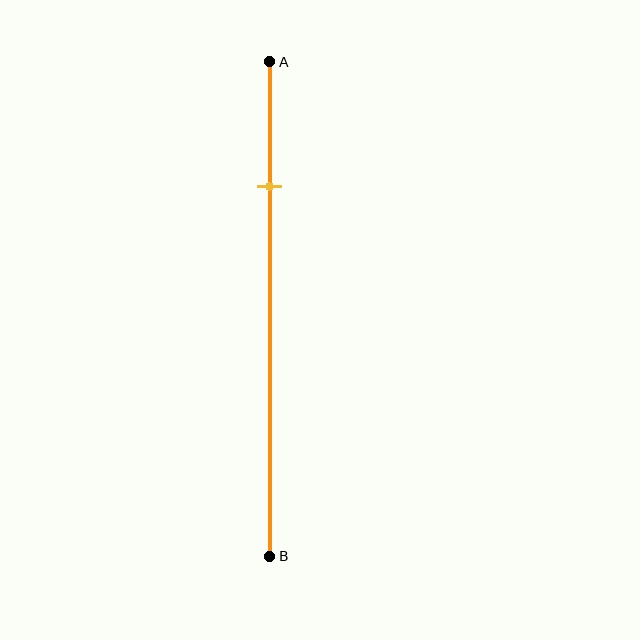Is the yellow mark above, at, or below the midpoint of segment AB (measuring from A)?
The yellow mark is above the midpoint of segment AB.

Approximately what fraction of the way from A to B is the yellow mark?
The yellow mark is approximately 25% of the way from A to B.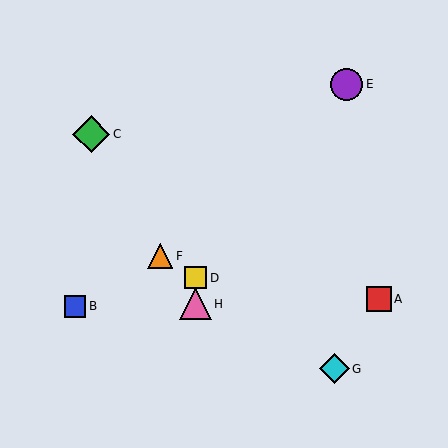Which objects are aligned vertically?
Objects D, H are aligned vertically.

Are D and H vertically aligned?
Yes, both are at x≈195.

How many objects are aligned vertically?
2 objects (D, H) are aligned vertically.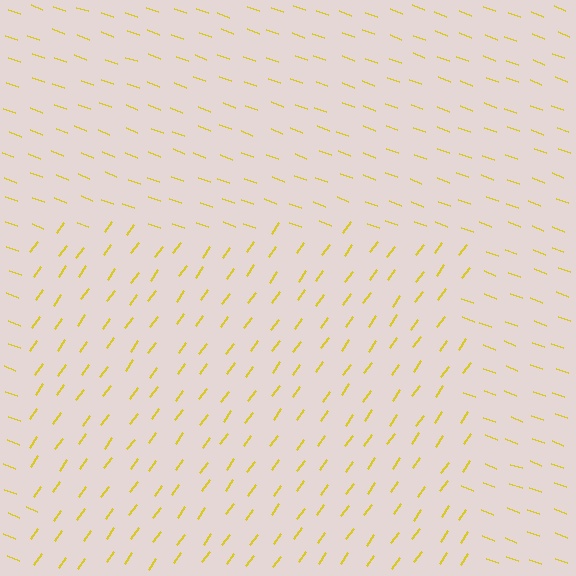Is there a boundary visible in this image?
Yes, there is a texture boundary formed by a change in line orientation.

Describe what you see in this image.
The image is filled with small yellow line segments. A rectangle region in the image has lines oriented differently from the surrounding lines, creating a visible texture boundary.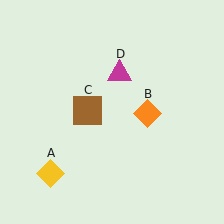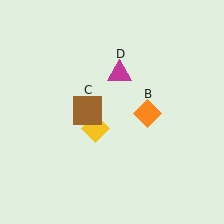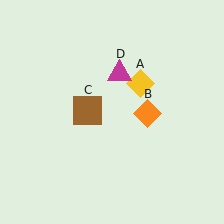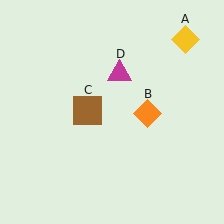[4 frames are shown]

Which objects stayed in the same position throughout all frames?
Orange diamond (object B) and brown square (object C) and magenta triangle (object D) remained stationary.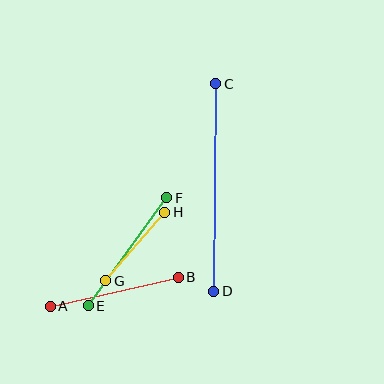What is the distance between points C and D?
The distance is approximately 208 pixels.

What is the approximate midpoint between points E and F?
The midpoint is at approximately (127, 252) pixels.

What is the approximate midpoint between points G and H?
The midpoint is at approximately (135, 246) pixels.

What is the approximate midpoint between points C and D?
The midpoint is at approximately (215, 188) pixels.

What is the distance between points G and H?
The distance is approximately 90 pixels.